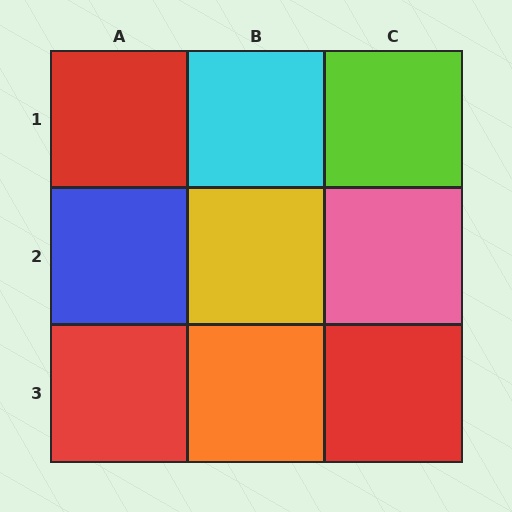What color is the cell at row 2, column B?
Yellow.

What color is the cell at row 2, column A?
Blue.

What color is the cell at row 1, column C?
Lime.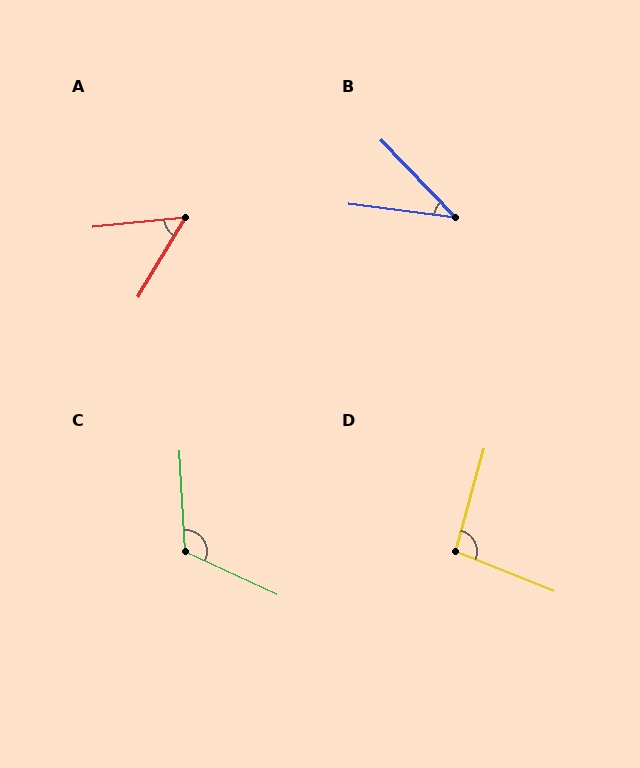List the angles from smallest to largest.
B (39°), A (53°), D (97°), C (118°).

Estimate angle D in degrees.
Approximately 97 degrees.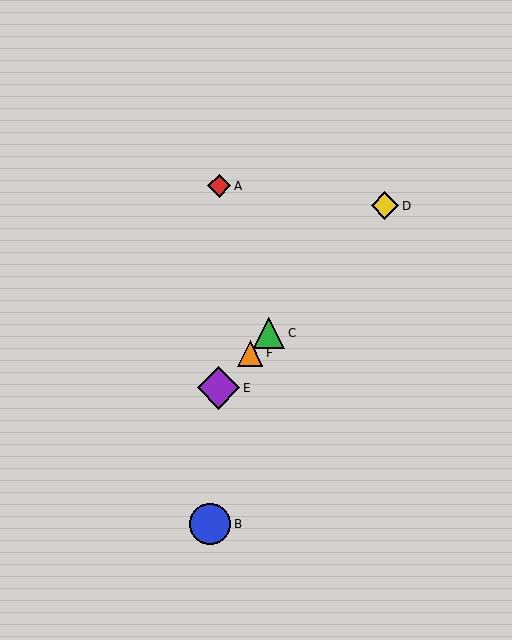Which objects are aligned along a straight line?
Objects C, D, E, F are aligned along a straight line.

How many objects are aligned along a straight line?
4 objects (C, D, E, F) are aligned along a straight line.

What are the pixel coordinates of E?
Object E is at (219, 388).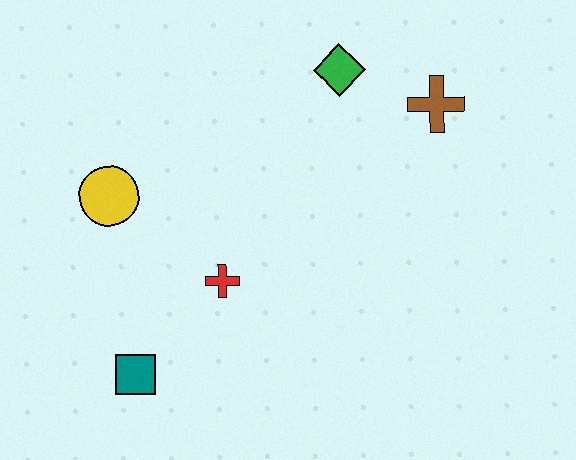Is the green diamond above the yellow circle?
Yes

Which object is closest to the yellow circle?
The red cross is closest to the yellow circle.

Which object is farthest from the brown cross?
The teal square is farthest from the brown cross.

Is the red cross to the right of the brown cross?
No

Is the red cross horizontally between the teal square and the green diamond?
Yes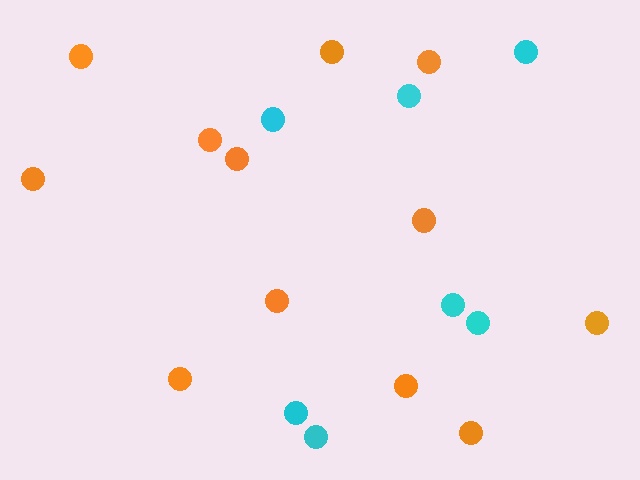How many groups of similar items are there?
There are 2 groups: one group of orange circles (12) and one group of cyan circles (7).